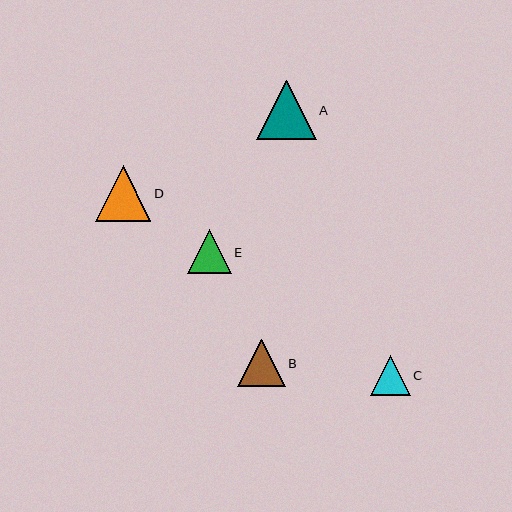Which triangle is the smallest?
Triangle C is the smallest with a size of approximately 39 pixels.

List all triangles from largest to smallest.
From largest to smallest: A, D, B, E, C.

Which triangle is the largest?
Triangle A is the largest with a size of approximately 60 pixels.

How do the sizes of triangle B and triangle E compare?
Triangle B and triangle E are approximately the same size.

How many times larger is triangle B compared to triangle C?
Triangle B is approximately 1.2 times the size of triangle C.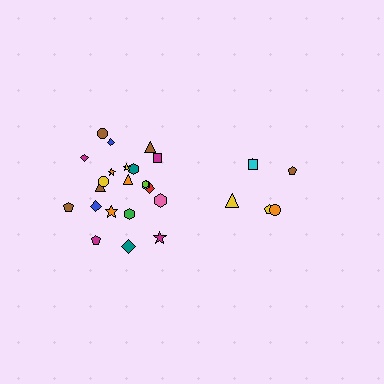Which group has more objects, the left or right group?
The left group.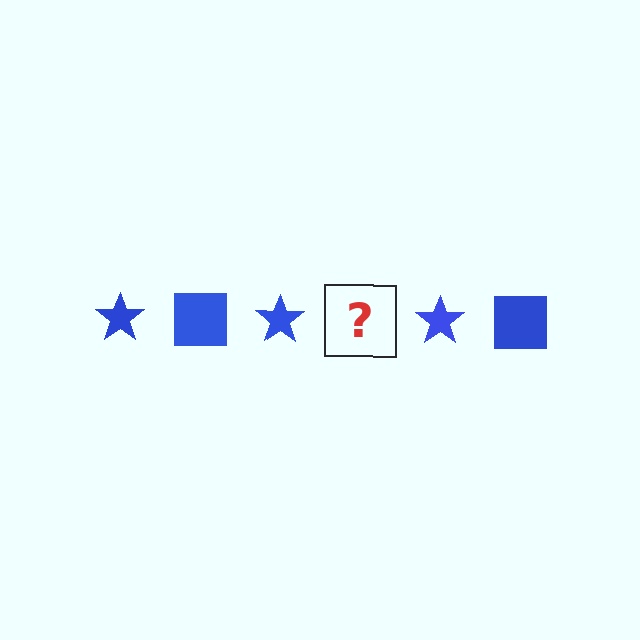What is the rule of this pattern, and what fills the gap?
The rule is that the pattern cycles through star, square shapes in blue. The gap should be filled with a blue square.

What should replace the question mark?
The question mark should be replaced with a blue square.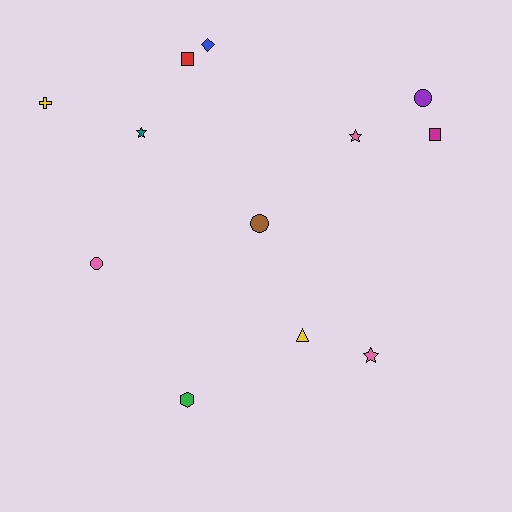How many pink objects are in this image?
There are 3 pink objects.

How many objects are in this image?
There are 12 objects.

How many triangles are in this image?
There is 1 triangle.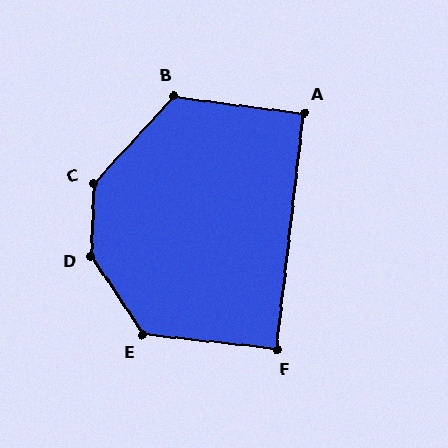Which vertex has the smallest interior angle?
F, at approximately 90 degrees.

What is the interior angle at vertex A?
Approximately 91 degrees (approximately right).